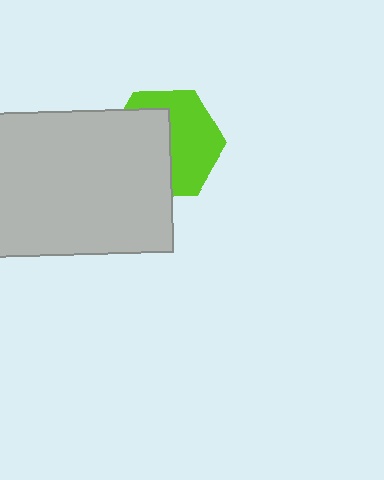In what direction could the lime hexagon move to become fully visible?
The lime hexagon could move right. That would shift it out from behind the light gray rectangle entirely.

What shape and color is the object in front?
The object in front is a light gray rectangle.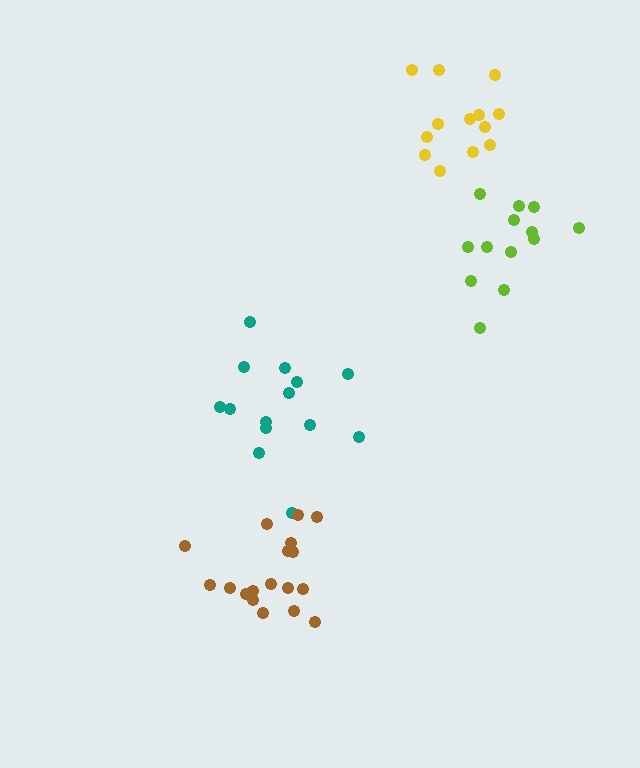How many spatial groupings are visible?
There are 4 spatial groupings.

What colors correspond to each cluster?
The clusters are colored: lime, yellow, teal, brown.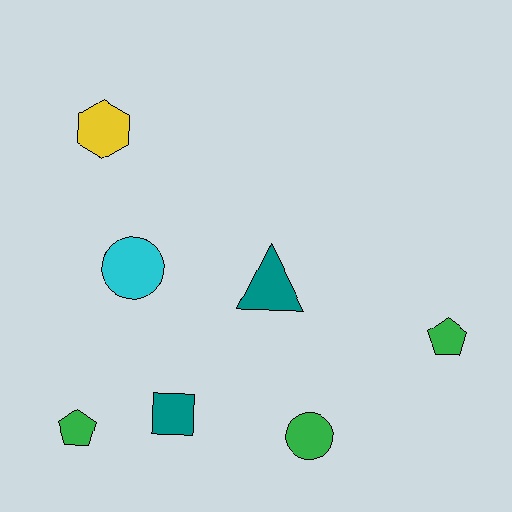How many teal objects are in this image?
There are 2 teal objects.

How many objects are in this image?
There are 7 objects.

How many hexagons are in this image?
There is 1 hexagon.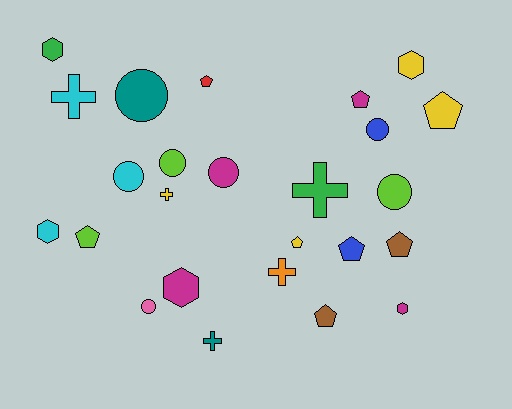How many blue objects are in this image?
There are 2 blue objects.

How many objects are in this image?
There are 25 objects.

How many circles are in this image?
There are 7 circles.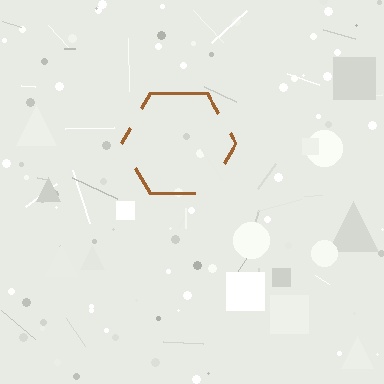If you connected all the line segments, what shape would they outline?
They would outline a hexagon.